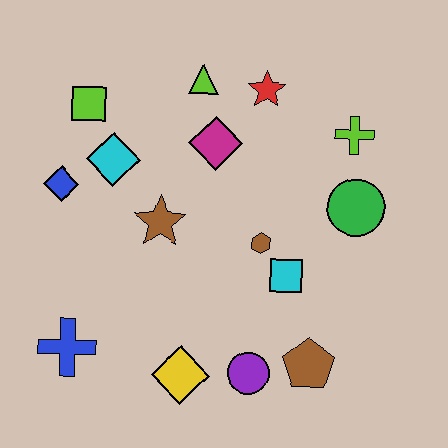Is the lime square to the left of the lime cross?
Yes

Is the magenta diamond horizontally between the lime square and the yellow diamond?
No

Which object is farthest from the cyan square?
The lime square is farthest from the cyan square.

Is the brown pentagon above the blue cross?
No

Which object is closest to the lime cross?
The green circle is closest to the lime cross.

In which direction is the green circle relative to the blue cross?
The green circle is to the right of the blue cross.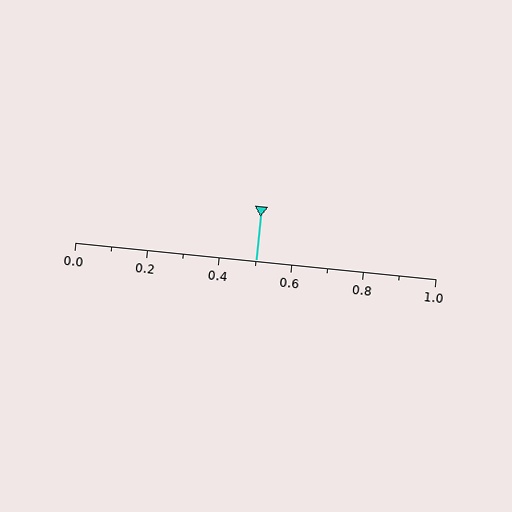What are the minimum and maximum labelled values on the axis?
The axis runs from 0.0 to 1.0.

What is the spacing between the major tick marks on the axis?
The major ticks are spaced 0.2 apart.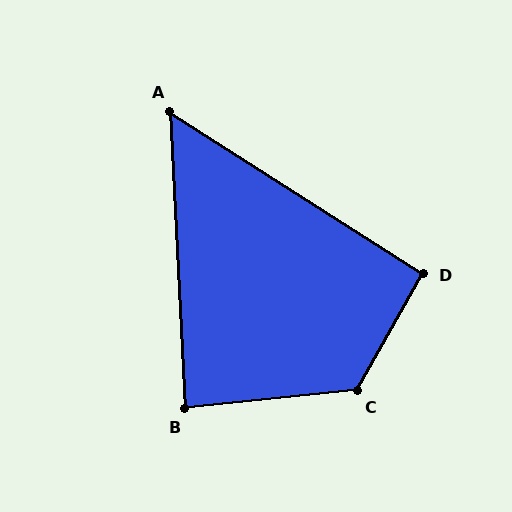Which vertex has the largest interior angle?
C, at approximately 125 degrees.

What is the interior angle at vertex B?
Approximately 87 degrees (approximately right).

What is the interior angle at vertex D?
Approximately 93 degrees (approximately right).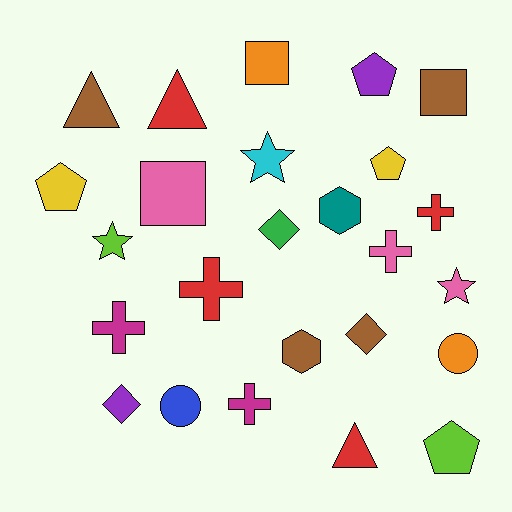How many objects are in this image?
There are 25 objects.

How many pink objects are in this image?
There are 3 pink objects.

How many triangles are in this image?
There are 3 triangles.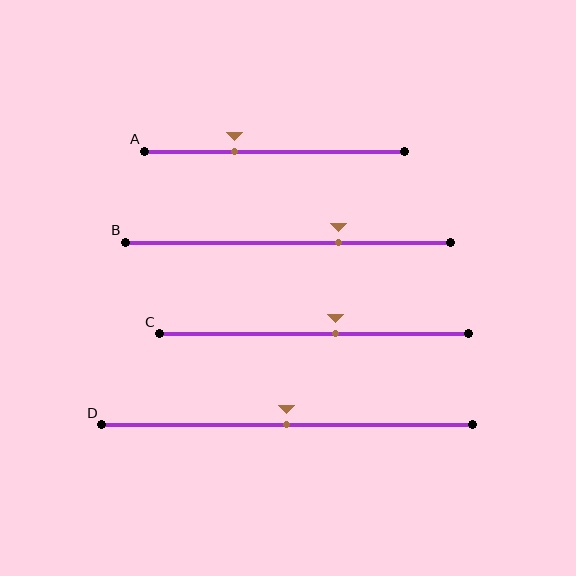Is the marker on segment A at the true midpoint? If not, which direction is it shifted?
No, the marker on segment A is shifted to the left by about 15% of the segment length.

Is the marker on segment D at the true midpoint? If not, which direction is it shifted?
Yes, the marker on segment D is at the true midpoint.